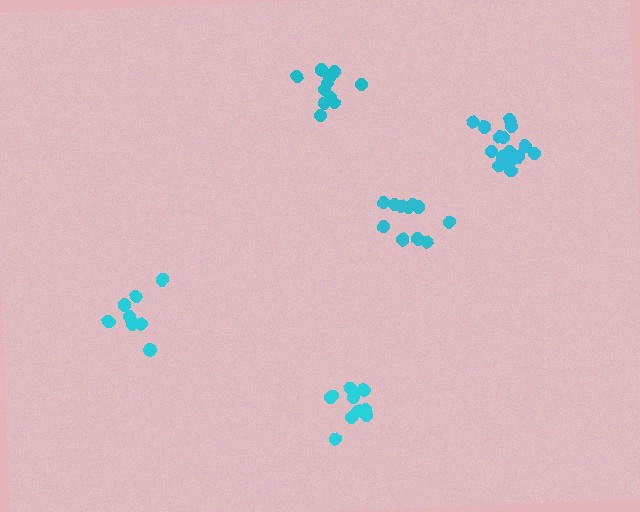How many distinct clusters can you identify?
There are 5 distinct clusters.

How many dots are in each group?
Group 1: 11 dots, Group 2: 10 dots, Group 3: 15 dots, Group 4: 10 dots, Group 5: 11 dots (57 total).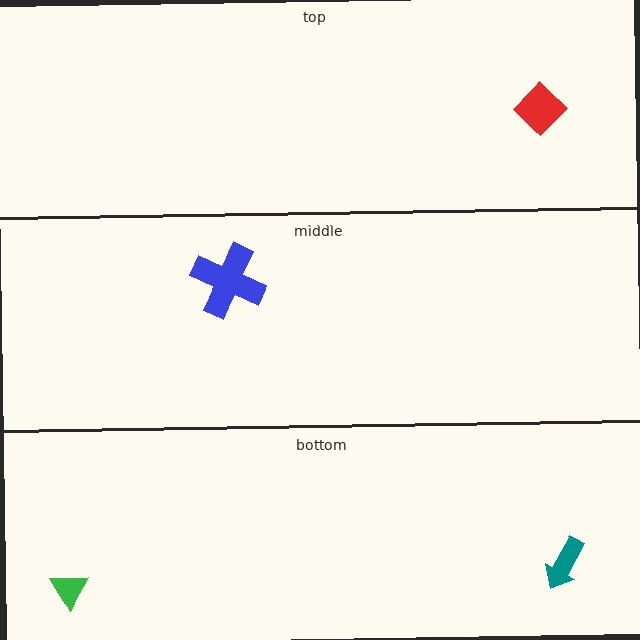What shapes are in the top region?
The red diamond.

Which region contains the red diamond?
The top region.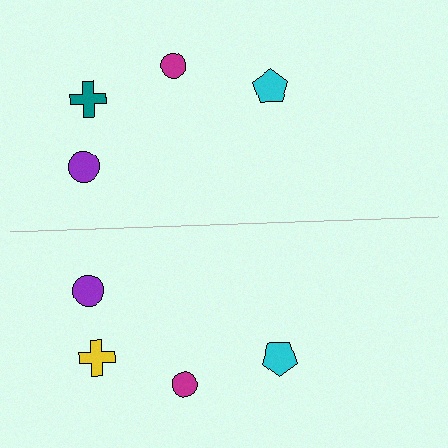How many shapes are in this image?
There are 8 shapes in this image.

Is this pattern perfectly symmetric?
No, the pattern is not perfectly symmetric. The yellow cross on the bottom side breaks the symmetry — its mirror counterpart is teal.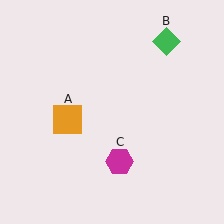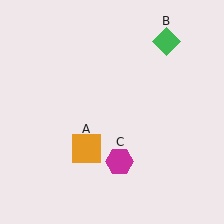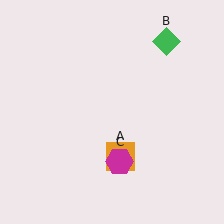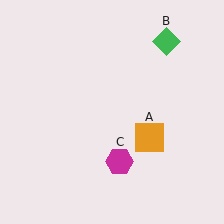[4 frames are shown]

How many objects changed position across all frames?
1 object changed position: orange square (object A).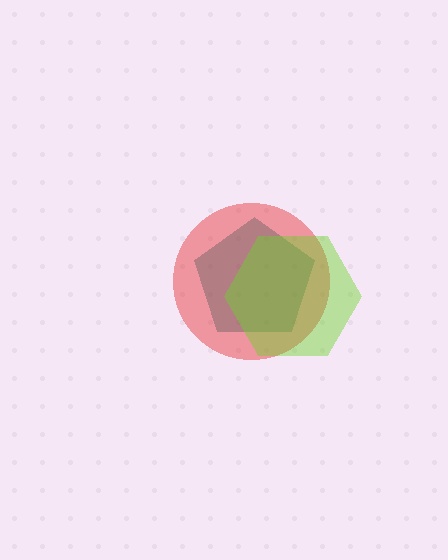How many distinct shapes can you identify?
There are 3 distinct shapes: a teal pentagon, a red circle, a lime hexagon.